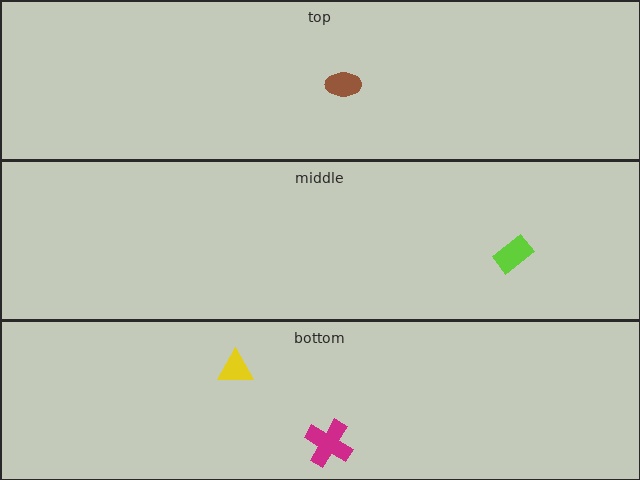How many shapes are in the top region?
1.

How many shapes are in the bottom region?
2.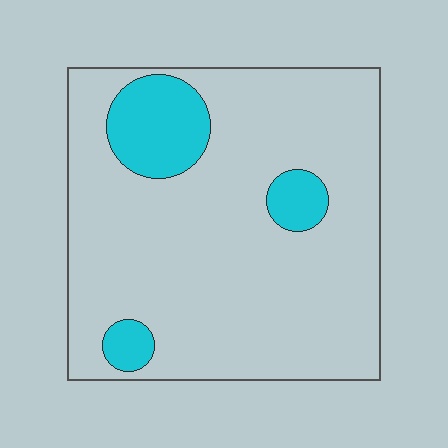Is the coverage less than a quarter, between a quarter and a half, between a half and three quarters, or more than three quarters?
Less than a quarter.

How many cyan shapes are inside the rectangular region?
3.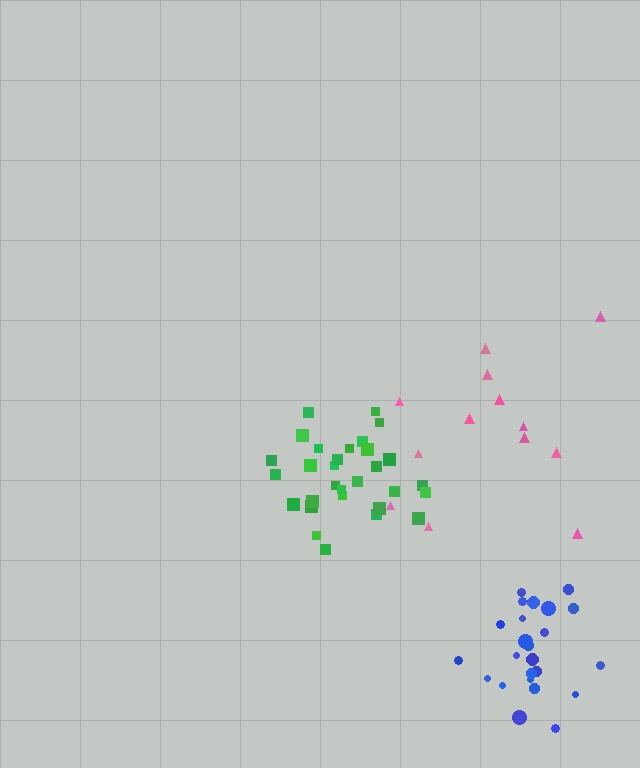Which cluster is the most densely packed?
Green.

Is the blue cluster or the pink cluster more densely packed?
Blue.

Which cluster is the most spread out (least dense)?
Pink.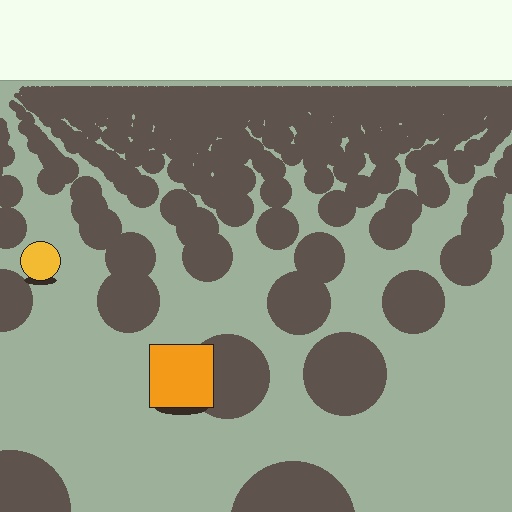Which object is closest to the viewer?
The orange square is closest. The texture marks near it are larger and more spread out.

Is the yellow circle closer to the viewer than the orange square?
No. The orange square is closer — you can tell from the texture gradient: the ground texture is coarser near it.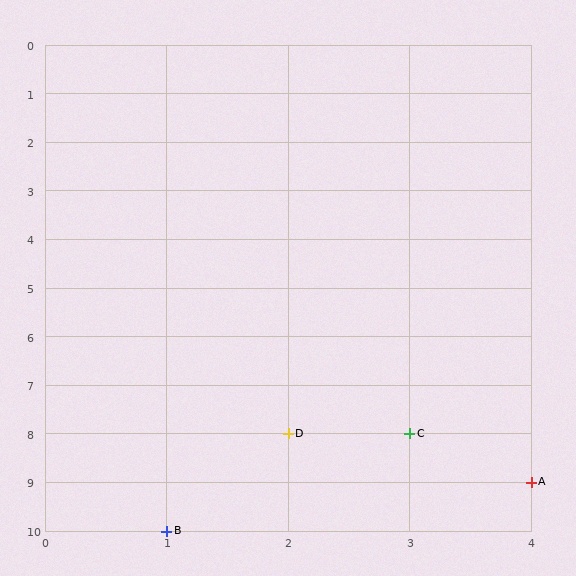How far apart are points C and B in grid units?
Points C and B are 2 columns and 2 rows apart (about 2.8 grid units diagonally).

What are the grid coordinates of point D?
Point D is at grid coordinates (2, 8).